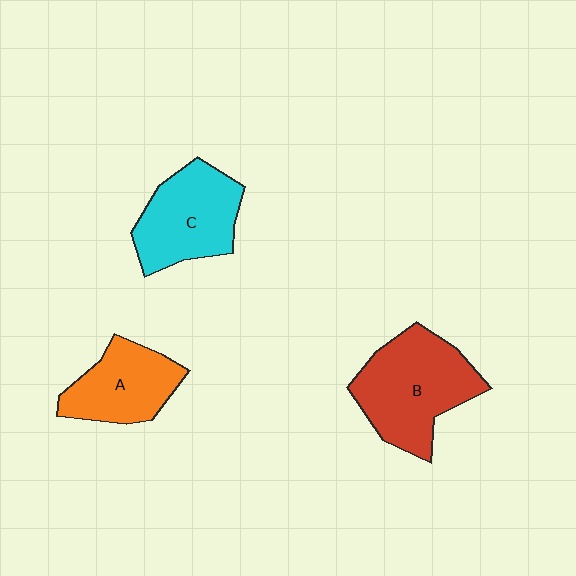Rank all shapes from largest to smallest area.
From largest to smallest: B (red), C (cyan), A (orange).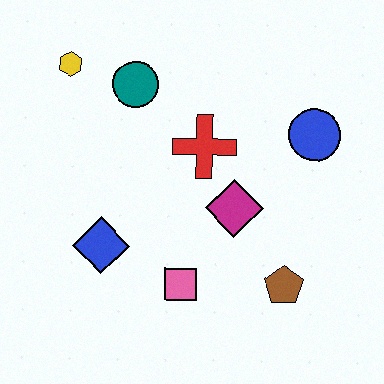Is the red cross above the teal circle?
No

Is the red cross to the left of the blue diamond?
No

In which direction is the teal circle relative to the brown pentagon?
The teal circle is above the brown pentagon.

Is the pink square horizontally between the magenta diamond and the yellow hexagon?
Yes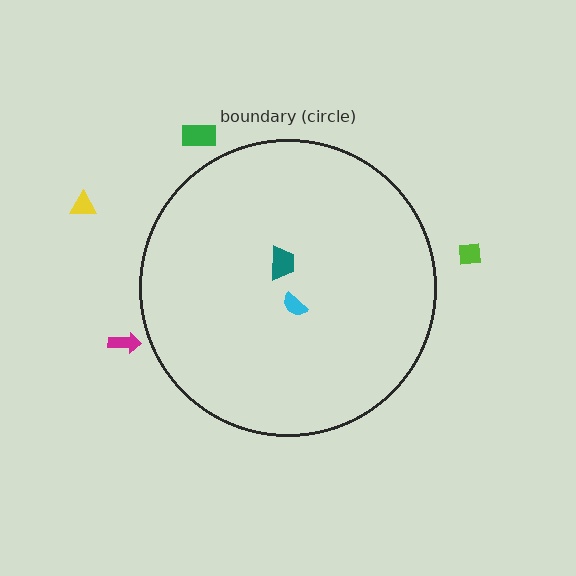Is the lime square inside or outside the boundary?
Outside.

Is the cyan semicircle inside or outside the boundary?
Inside.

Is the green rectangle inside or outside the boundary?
Outside.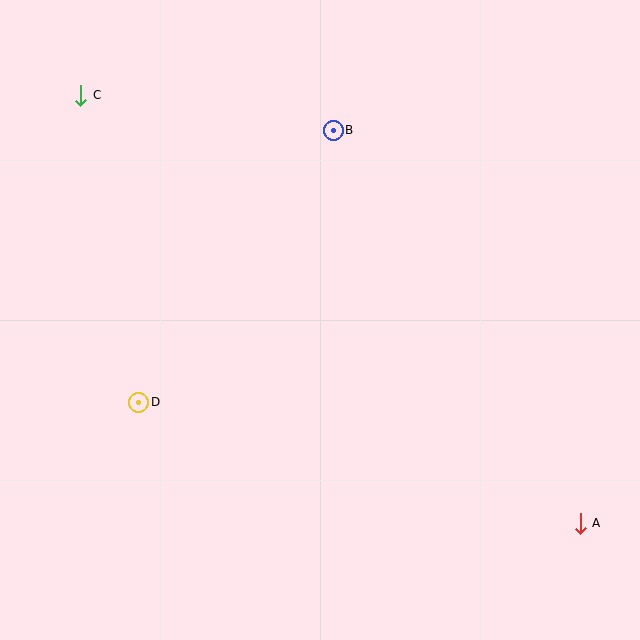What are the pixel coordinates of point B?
Point B is at (333, 130).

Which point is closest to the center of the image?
Point B at (333, 130) is closest to the center.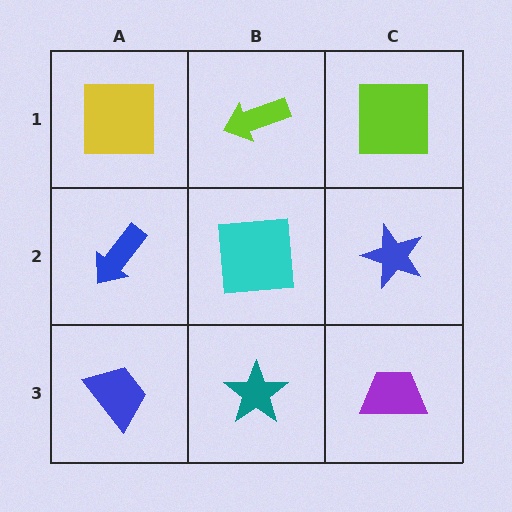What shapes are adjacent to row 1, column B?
A cyan square (row 2, column B), a yellow square (row 1, column A), a lime square (row 1, column C).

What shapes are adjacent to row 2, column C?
A lime square (row 1, column C), a purple trapezoid (row 3, column C), a cyan square (row 2, column B).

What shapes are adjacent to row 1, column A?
A blue arrow (row 2, column A), a lime arrow (row 1, column B).